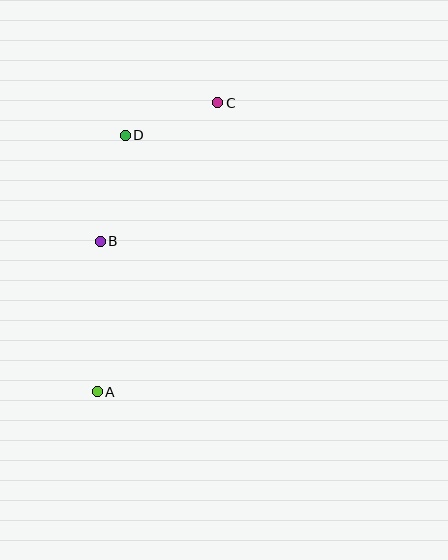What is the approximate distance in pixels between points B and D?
The distance between B and D is approximately 109 pixels.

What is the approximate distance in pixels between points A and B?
The distance between A and B is approximately 151 pixels.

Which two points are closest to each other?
Points C and D are closest to each other.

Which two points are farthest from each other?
Points A and C are farthest from each other.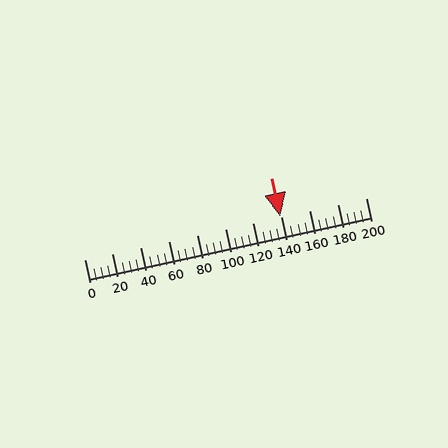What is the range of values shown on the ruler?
The ruler shows values from 0 to 200.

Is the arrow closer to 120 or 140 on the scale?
The arrow is closer to 140.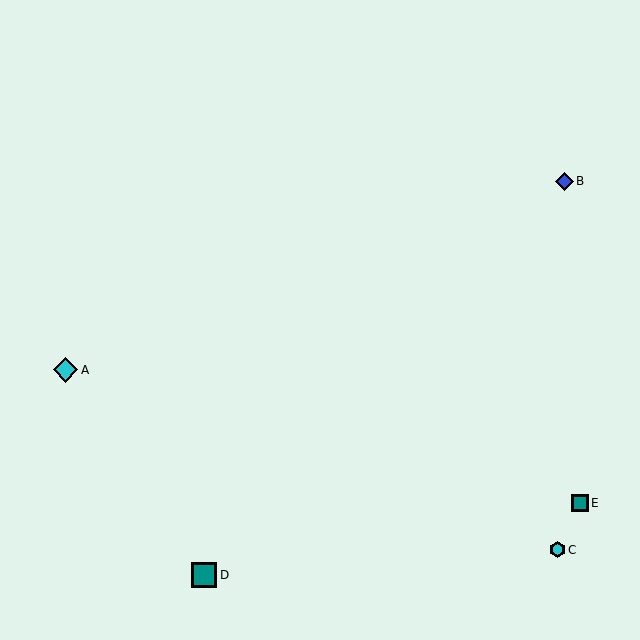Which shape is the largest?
The teal square (labeled D) is the largest.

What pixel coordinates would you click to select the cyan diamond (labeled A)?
Click at (66, 370) to select the cyan diamond A.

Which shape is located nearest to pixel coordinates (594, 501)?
The teal square (labeled E) at (580, 503) is nearest to that location.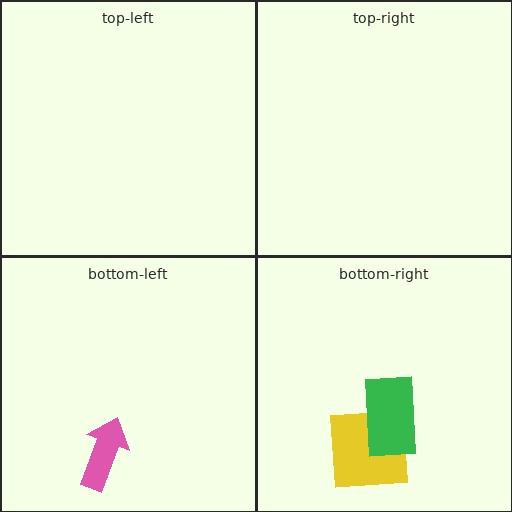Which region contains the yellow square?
The bottom-right region.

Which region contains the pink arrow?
The bottom-left region.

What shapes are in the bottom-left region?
The pink arrow.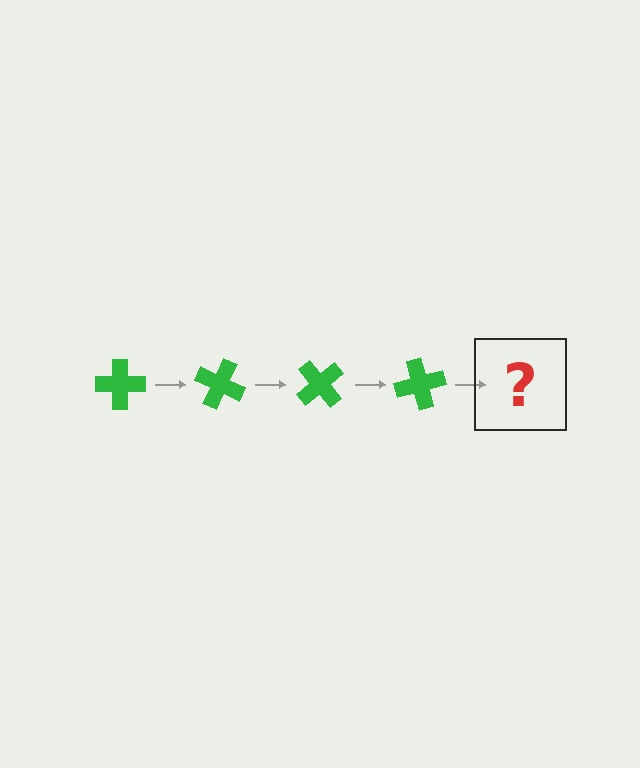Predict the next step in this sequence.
The next step is a green cross rotated 100 degrees.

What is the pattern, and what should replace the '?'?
The pattern is that the cross rotates 25 degrees each step. The '?' should be a green cross rotated 100 degrees.